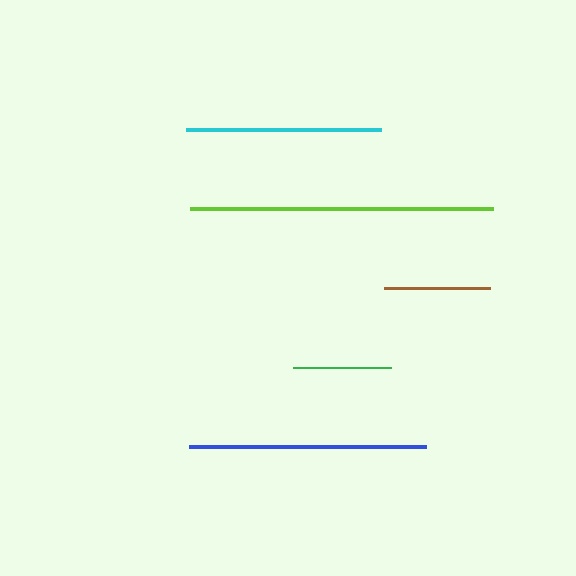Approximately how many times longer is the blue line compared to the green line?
The blue line is approximately 2.4 times the length of the green line.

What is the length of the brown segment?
The brown segment is approximately 106 pixels long.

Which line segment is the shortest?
The green line is the shortest at approximately 99 pixels.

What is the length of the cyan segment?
The cyan segment is approximately 195 pixels long.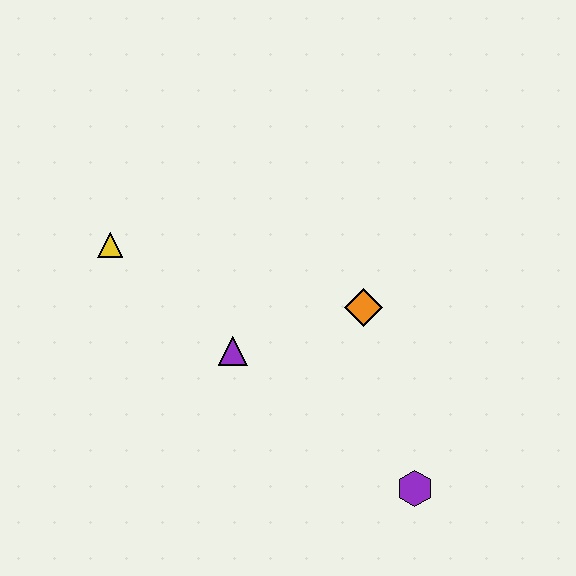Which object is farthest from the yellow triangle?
The purple hexagon is farthest from the yellow triangle.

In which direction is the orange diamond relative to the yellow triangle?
The orange diamond is to the right of the yellow triangle.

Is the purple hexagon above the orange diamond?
No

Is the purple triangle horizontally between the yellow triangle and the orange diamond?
Yes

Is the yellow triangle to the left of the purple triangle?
Yes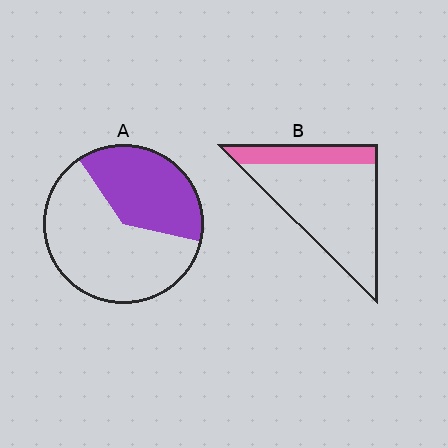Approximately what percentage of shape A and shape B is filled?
A is approximately 40% and B is approximately 25%.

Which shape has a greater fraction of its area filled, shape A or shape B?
Shape A.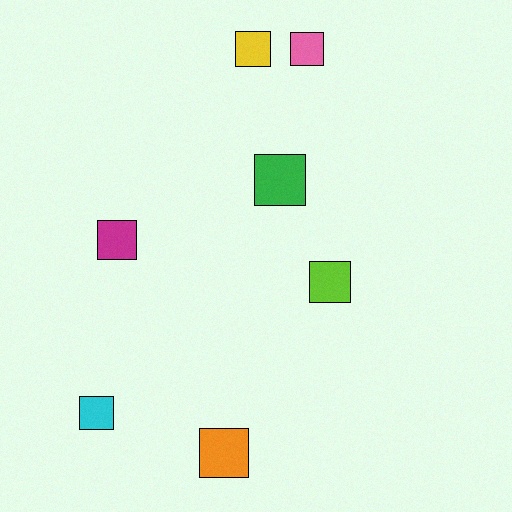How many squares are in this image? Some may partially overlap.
There are 7 squares.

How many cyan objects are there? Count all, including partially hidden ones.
There is 1 cyan object.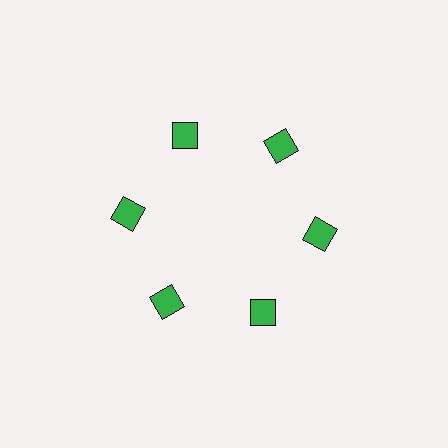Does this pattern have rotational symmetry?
Yes, this pattern has 6-fold rotational symmetry. It looks the same after rotating 60 degrees around the center.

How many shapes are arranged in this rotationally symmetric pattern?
There are 6 shapes, arranged in 6 groups of 1.